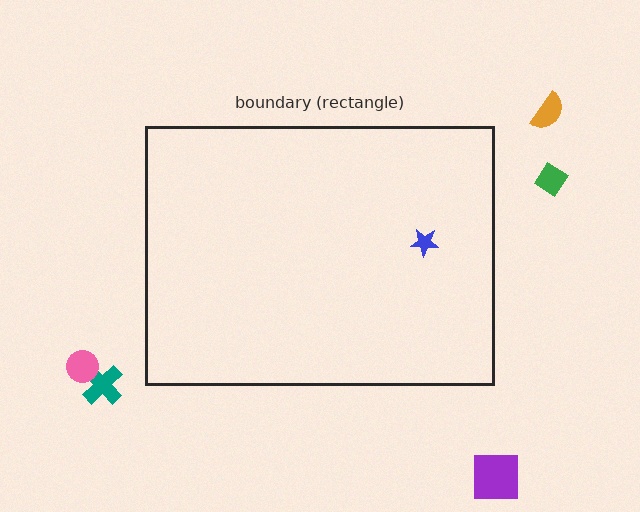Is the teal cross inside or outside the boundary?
Outside.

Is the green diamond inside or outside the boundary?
Outside.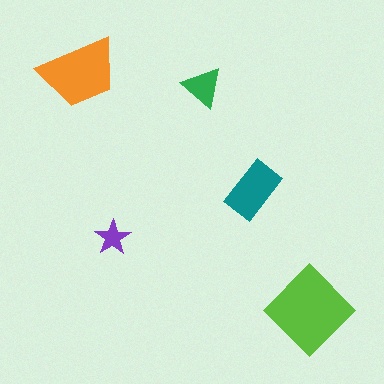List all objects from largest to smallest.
The lime diamond, the orange trapezoid, the teal rectangle, the green triangle, the purple star.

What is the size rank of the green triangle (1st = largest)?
4th.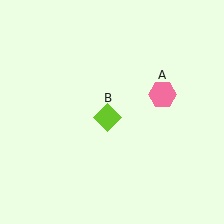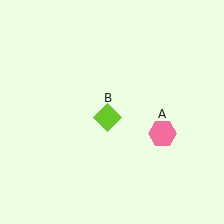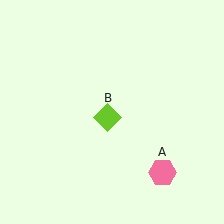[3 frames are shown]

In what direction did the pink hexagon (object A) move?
The pink hexagon (object A) moved down.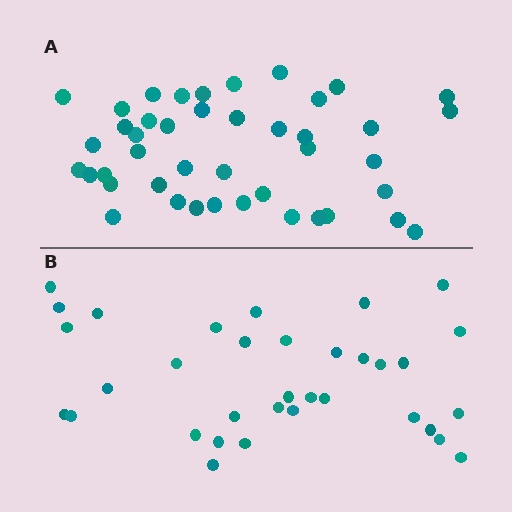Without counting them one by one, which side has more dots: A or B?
Region A (the top region) has more dots.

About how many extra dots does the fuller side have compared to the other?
Region A has roughly 8 or so more dots than region B.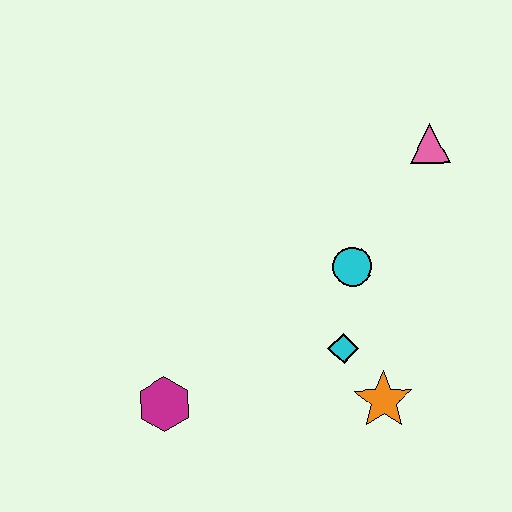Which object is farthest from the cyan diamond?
The pink triangle is farthest from the cyan diamond.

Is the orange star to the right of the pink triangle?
No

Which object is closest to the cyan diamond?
The orange star is closest to the cyan diamond.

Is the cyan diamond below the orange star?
No